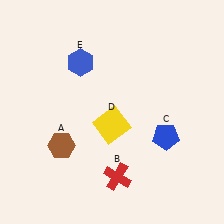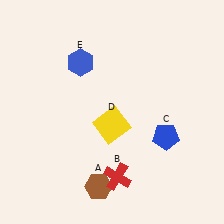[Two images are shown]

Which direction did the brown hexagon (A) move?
The brown hexagon (A) moved down.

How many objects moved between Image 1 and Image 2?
1 object moved between the two images.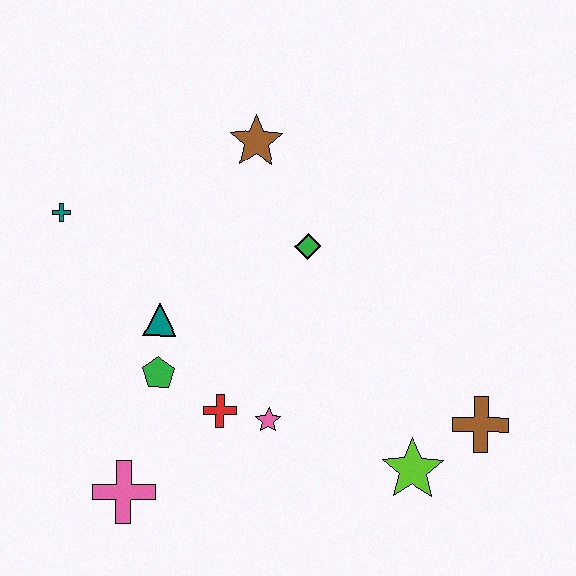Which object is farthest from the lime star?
The teal cross is farthest from the lime star.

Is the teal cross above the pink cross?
Yes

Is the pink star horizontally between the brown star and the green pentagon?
No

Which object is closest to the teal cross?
The teal triangle is closest to the teal cross.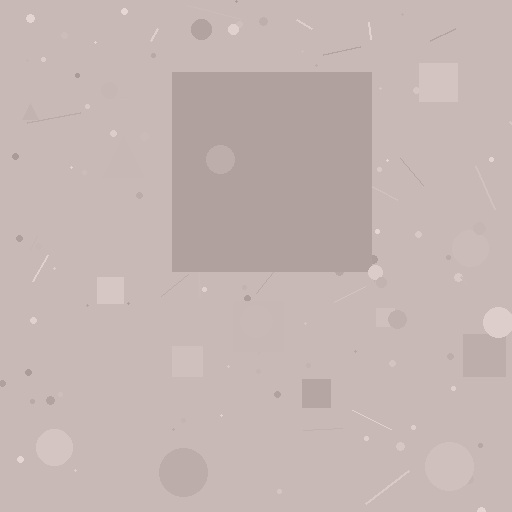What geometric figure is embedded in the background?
A square is embedded in the background.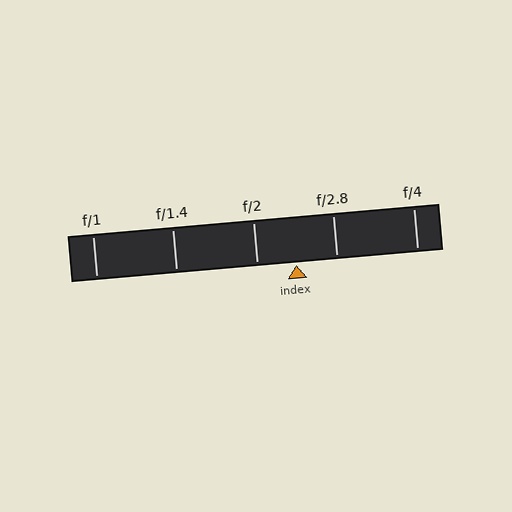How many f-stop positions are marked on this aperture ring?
There are 5 f-stop positions marked.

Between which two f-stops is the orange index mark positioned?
The index mark is between f/2 and f/2.8.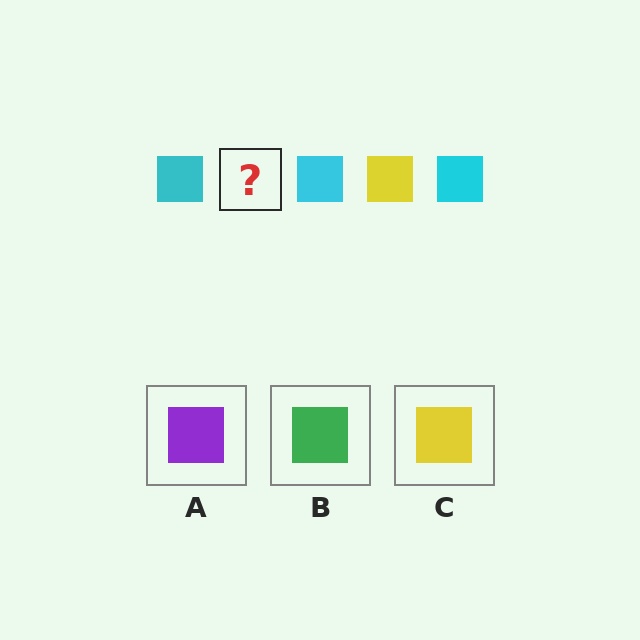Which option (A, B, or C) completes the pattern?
C.